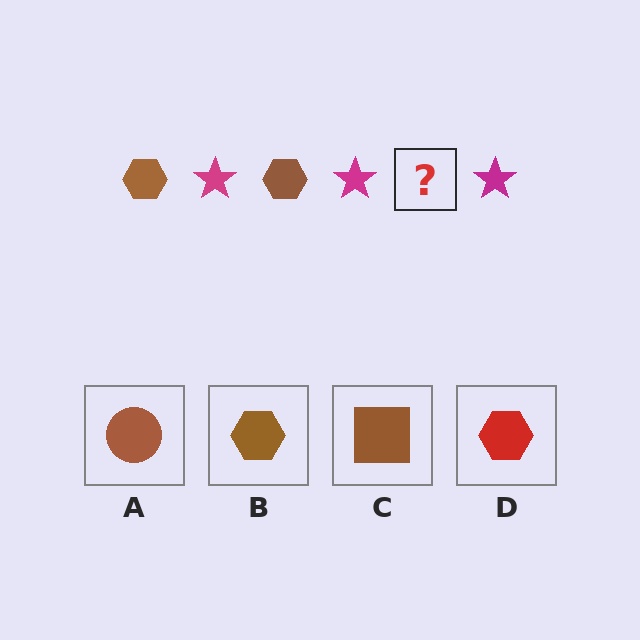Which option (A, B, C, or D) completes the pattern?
B.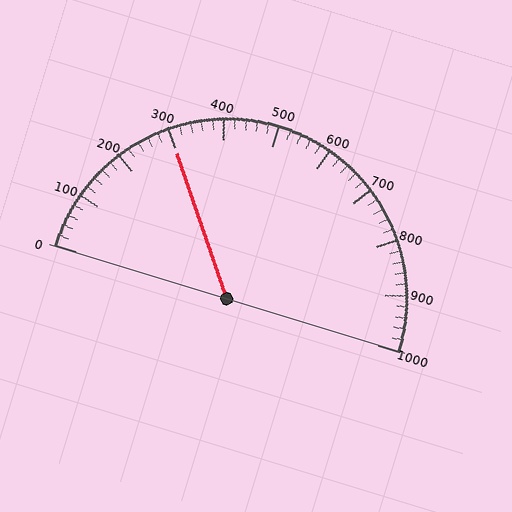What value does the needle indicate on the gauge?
The needle indicates approximately 300.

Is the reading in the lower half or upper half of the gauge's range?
The reading is in the lower half of the range (0 to 1000).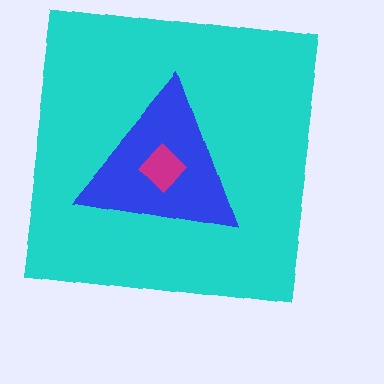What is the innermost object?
The magenta diamond.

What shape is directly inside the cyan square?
The blue triangle.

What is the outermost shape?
The cyan square.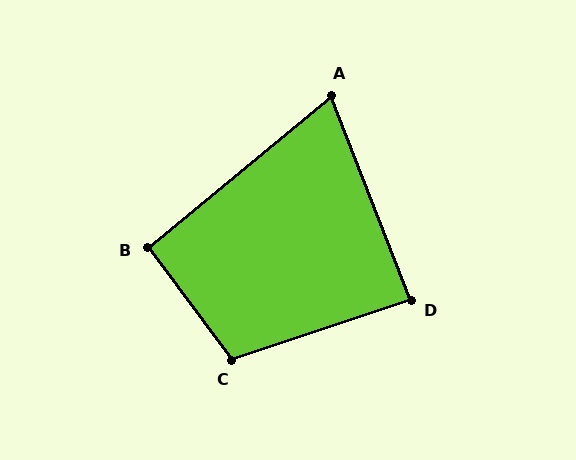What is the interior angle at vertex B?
Approximately 93 degrees (approximately right).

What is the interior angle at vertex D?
Approximately 87 degrees (approximately right).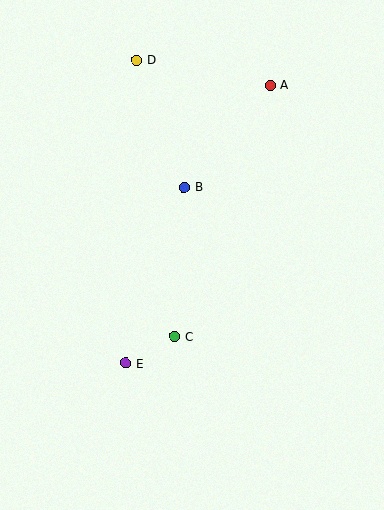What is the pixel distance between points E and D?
The distance between E and D is 304 pixels.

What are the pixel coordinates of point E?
Point E is at (126, 363).